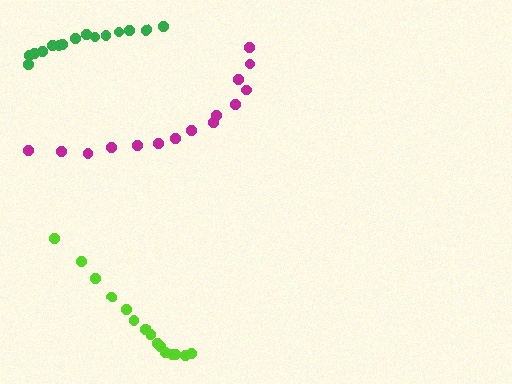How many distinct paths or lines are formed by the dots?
There are 3 distinct paths.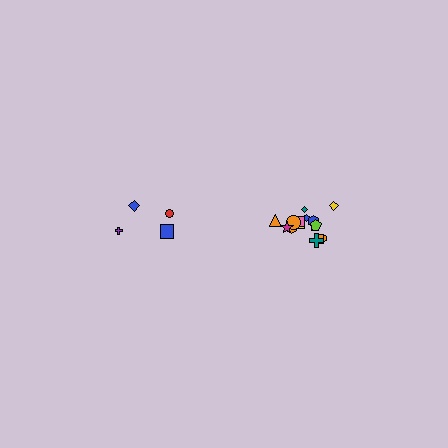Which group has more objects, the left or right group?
The right group.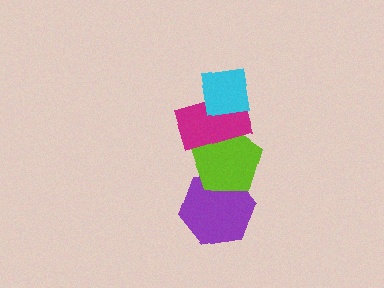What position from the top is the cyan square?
The cyan square is 1st from the top.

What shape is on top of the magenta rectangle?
The cyan square is on top of the magenta rectangle.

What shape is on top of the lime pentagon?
The magenta rectangle is on top of the lime pentagon.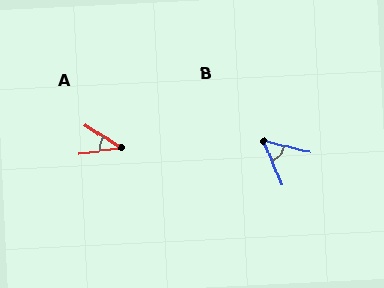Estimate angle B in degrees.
Approximately 53 degrees.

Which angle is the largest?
B, at approximately 53 degrees.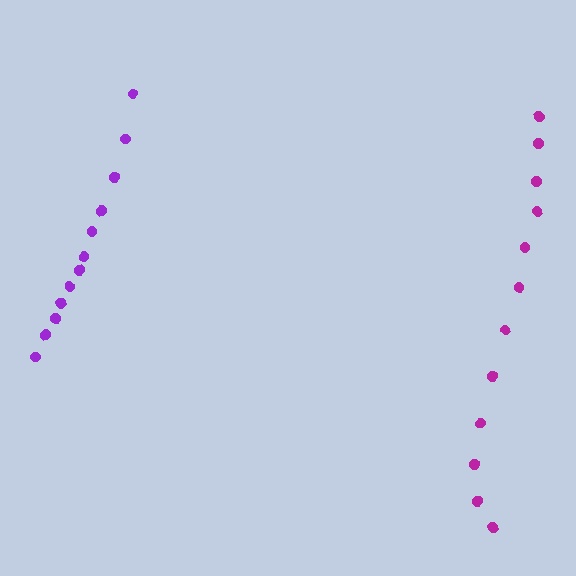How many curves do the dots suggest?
There are 2 distinct paths.